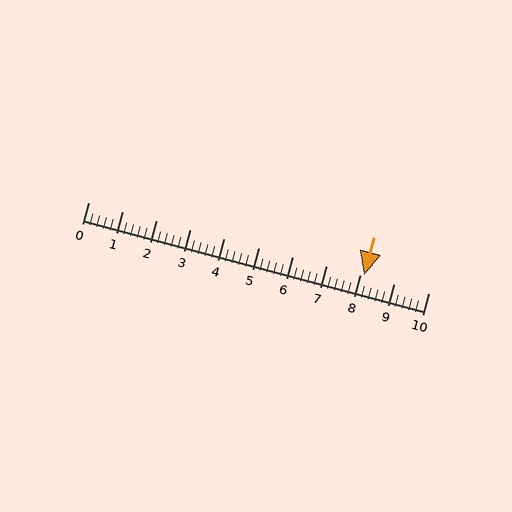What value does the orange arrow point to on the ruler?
The orange arrow points to approximately 8.1.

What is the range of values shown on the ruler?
The ruler shows values from 0 to 10.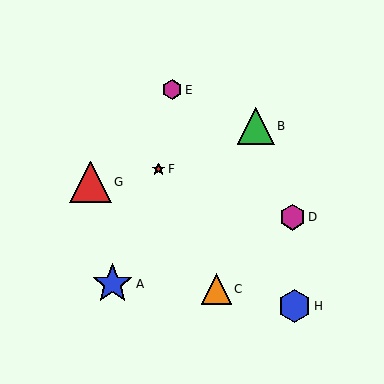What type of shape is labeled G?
Shape G is a red triangle.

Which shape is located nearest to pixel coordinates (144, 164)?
The red star (labeled F) at (159, 169) is nearest to that location.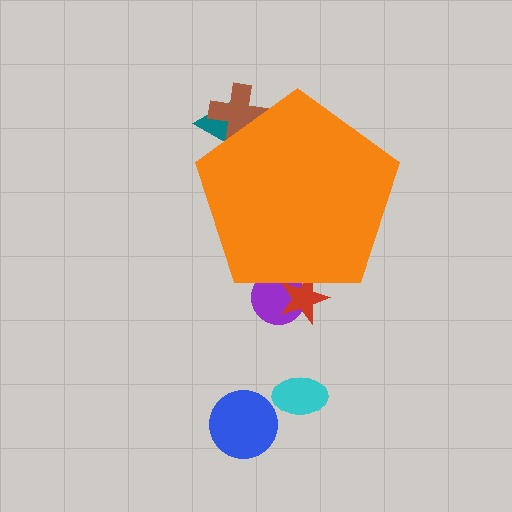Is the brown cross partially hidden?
Yes, the brown cross is partially hidden behind the orange pentagon.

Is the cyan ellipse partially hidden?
No, the cyan ellipse is fully visible.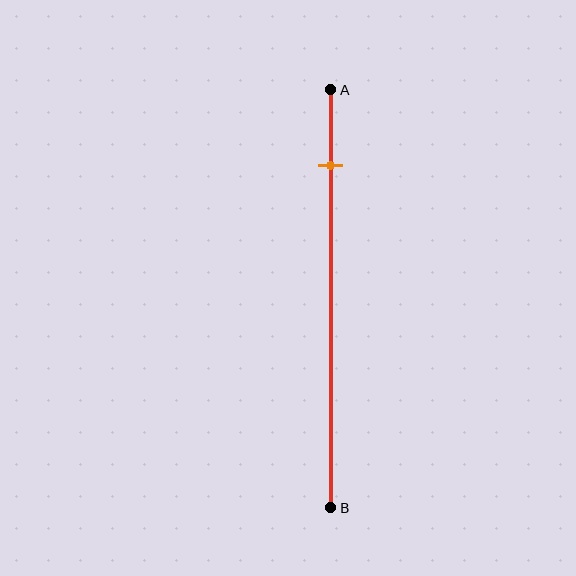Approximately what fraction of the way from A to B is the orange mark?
The orange mark is approximately 20% of the way from A to B.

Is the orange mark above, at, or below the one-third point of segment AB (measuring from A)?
The orange mark is above the one-third point of segment AB.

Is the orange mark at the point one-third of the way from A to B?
No, the mark is at about 20% from A, not at the 33% one-third point.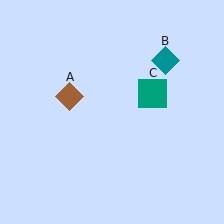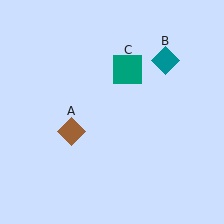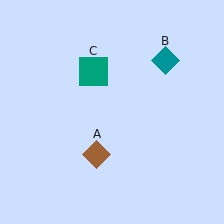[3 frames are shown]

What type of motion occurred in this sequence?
The brown diamond (object A), teal square (object C) rotated counterclockwise around the center of the scene.